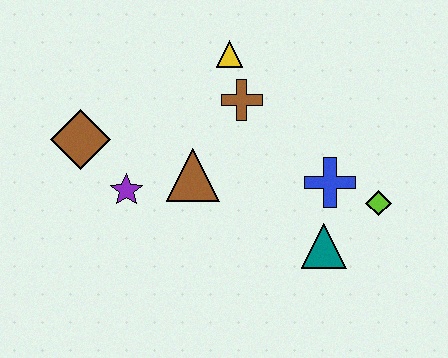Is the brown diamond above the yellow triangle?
No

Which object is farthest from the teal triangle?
The brown diamond is farthest from the teal triangle.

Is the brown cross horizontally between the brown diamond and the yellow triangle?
No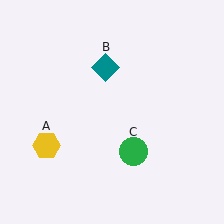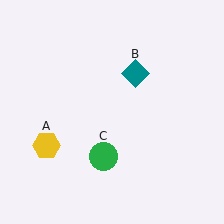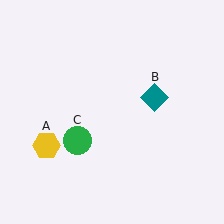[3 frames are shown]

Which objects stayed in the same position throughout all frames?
Yellow hexagon (object A) remained stationary.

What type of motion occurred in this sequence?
The teal diamond (object B), green circle (object C) rotated clockwise around the center of the scene.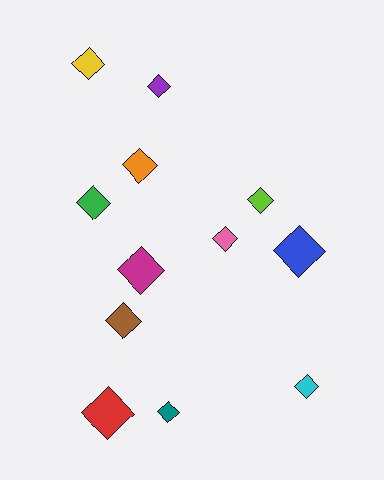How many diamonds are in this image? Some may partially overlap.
There are 12 diamonds.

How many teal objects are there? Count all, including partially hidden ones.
There is 1 teal object.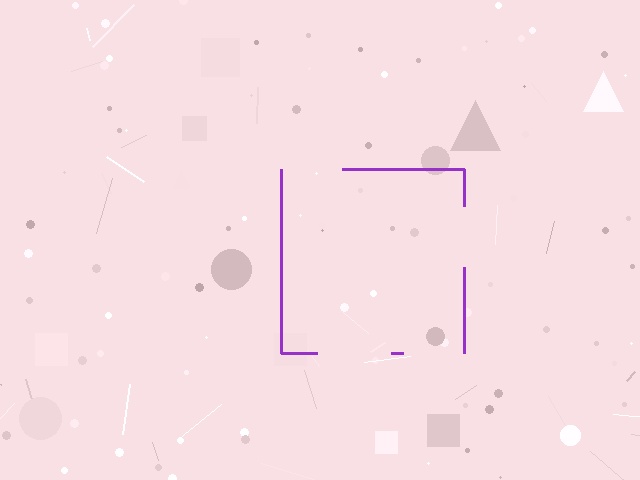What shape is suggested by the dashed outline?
The dashed outline suggests a square.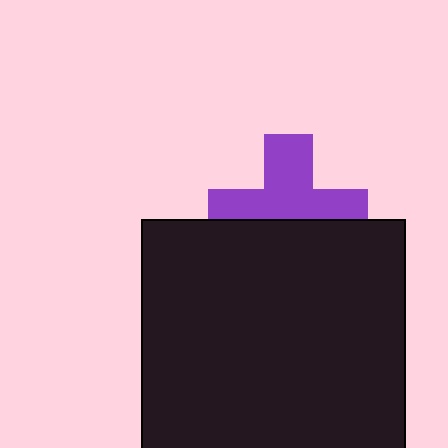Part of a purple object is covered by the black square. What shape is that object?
It is a cross.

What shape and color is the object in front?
The object in front is a black square.